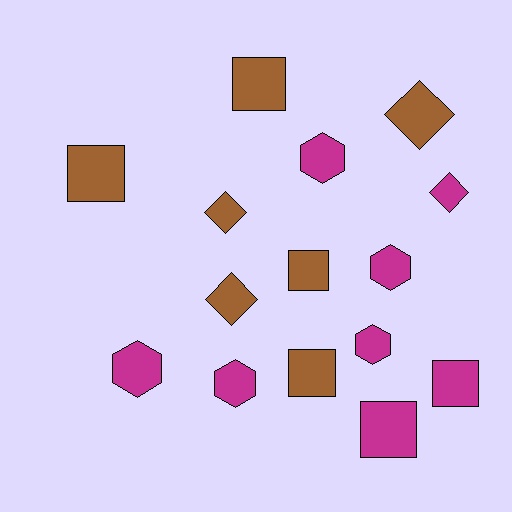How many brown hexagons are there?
There are no brown hexagons.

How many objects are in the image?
There are 15 objects.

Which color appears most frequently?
Magenta, with 8 objects.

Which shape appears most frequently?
Square, with 6 objects.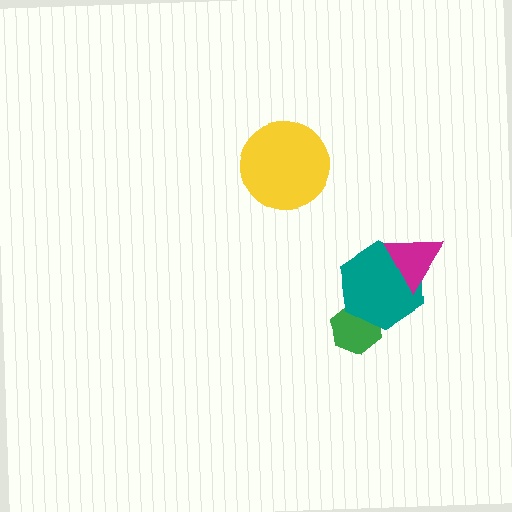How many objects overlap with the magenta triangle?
1 object overlaps with the magenta triangle.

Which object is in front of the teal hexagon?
The magenta triangle is in front of the teal hexagon.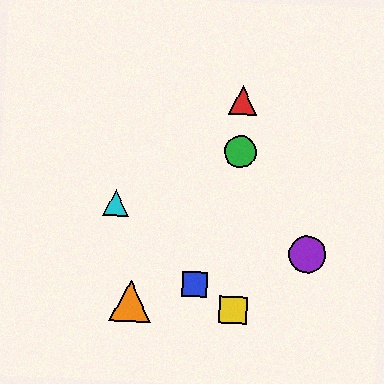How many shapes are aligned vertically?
3 shapes (the red triangle, the green circle, the yellow square) are aligned vertically.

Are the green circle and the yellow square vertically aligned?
Yes, both are at x≈240.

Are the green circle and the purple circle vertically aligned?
No, the green circle is at x≈240 and the purple circle is at x≈307.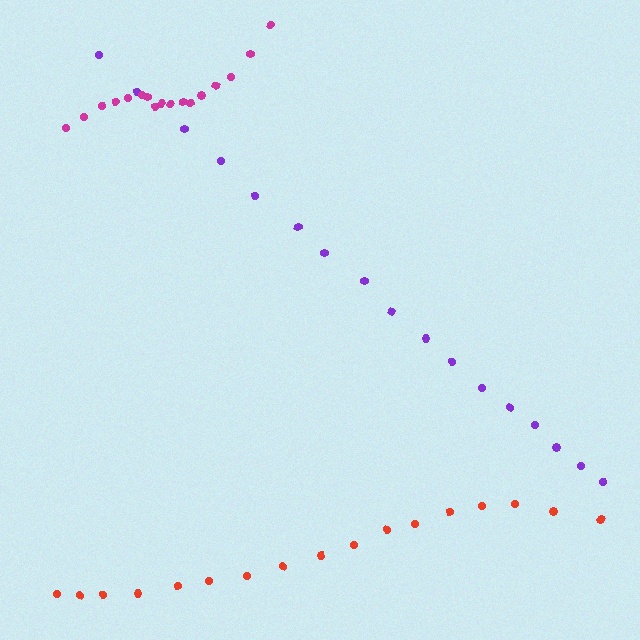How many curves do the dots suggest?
There are 3 distinct paths.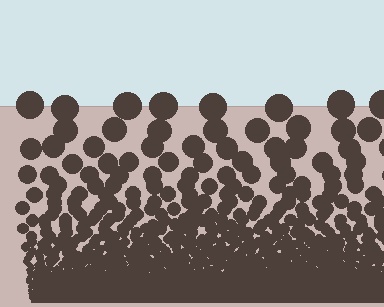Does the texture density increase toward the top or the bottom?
Density increases toward the bottom.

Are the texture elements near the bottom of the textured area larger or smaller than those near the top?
Smaller. The gradient is inverted — elements near the bottom are smaller and denser.